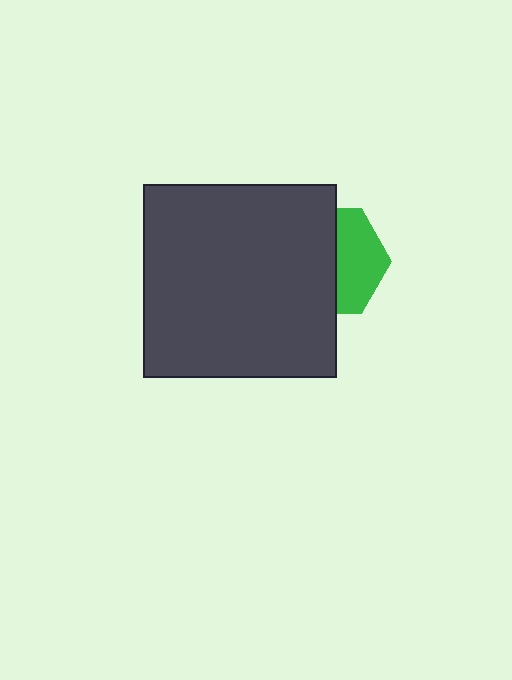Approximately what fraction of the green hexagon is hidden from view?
Roughly 57% of the green hexagon is hidden behind the dark gray square.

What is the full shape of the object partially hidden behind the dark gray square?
The partially hidden object is a green hexagon.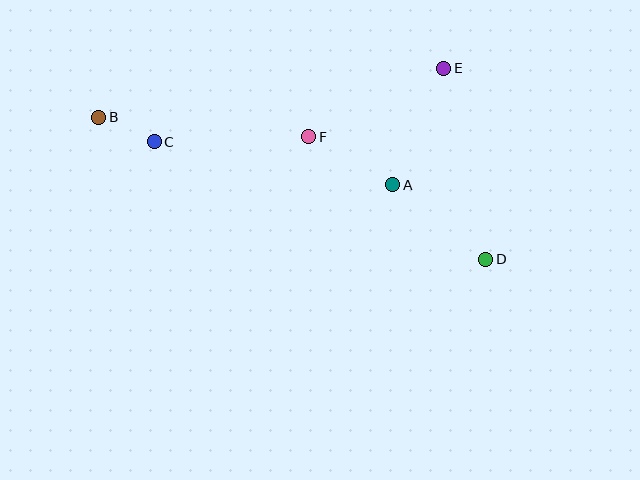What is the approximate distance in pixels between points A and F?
The distance between A and F is approximately 97 pixels.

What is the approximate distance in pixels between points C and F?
The distance between C and F is approximately 154 pixels.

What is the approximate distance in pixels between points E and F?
The distance between E and F is approximately 151 pixels.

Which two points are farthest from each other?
Points B and D are farthest from each other.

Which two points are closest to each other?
Points B and C are closest to each other.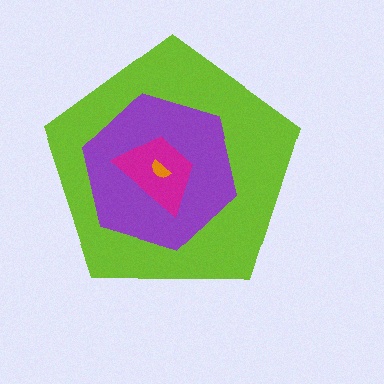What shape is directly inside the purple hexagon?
The magenta trapezoid.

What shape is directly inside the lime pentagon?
The purple hexagon.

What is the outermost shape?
The lime pentagon.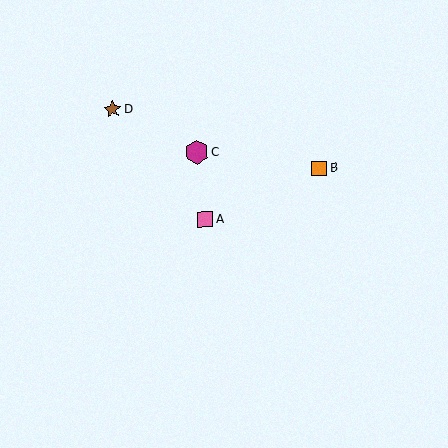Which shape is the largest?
The magenta hexagon (labeled C) is the largest.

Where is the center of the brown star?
The center of the brown star is at (113, 109).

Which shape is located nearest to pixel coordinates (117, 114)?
The brown star (labeled D) at (113, 109) is nearest to that location.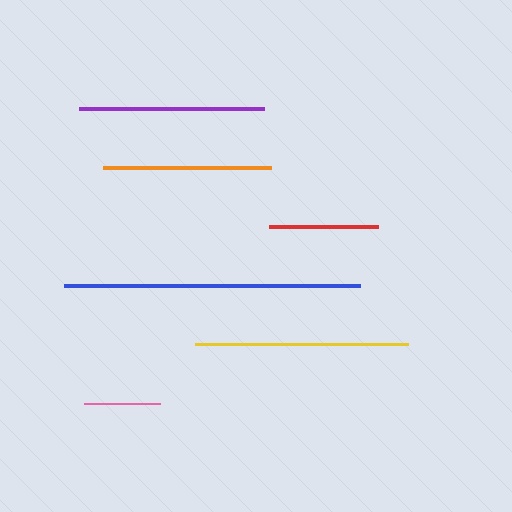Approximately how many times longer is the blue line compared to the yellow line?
The blue line is approximately 1.4 times the length of the yellow line.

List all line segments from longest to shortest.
From longest to shortest: blue, yellow, purple, orange, red, pink.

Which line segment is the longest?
The blue line is the longest at approximately 296 pixels.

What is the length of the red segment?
The red segment is approximately 109 pixels long.